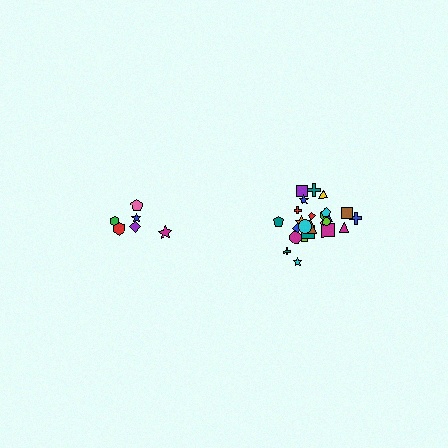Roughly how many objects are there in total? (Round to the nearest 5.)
Roughly 30 objects in total.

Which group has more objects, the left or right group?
The right group.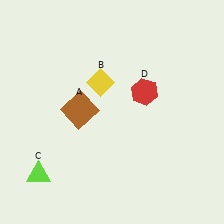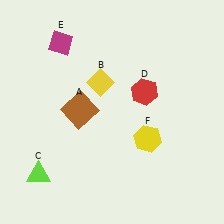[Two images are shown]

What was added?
A magenta diamond (E), a yellow hexagon (F) were added in Image 2.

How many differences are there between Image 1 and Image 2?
There are 2 differences between the two images.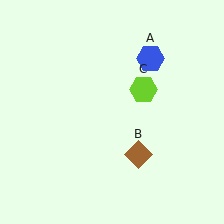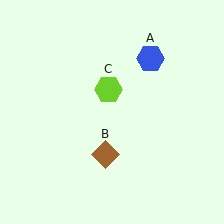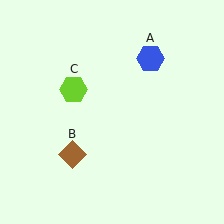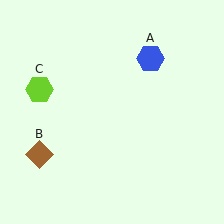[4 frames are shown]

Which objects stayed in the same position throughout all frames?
Blue hexagon (object A) remained stationary.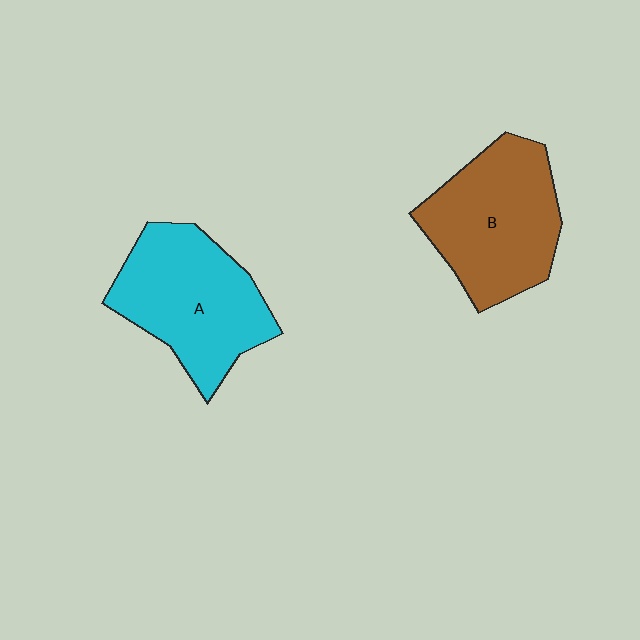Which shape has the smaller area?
Shape B (brown).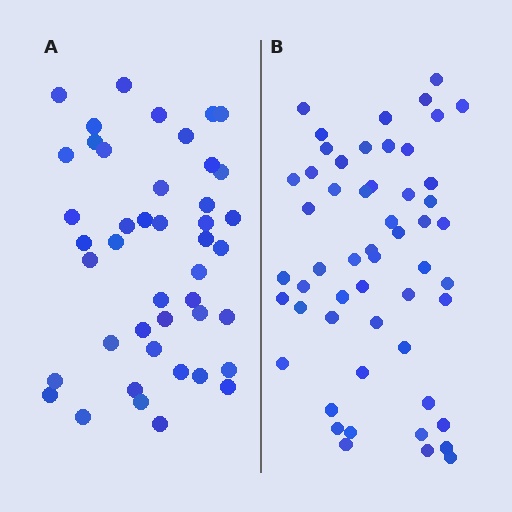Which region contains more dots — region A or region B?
Region B (the right region) has more dots.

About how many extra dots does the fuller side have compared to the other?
Region B has roughly 10 or so more dots than region A.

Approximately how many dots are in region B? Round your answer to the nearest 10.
About 50 dots. (The exact count is 54, which rounds to 50.)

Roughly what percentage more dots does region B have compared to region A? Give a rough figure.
About 25% more.